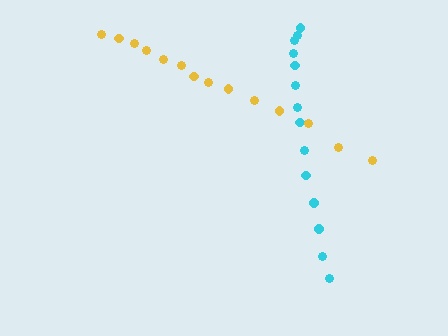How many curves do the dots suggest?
There are 2 distinct paths.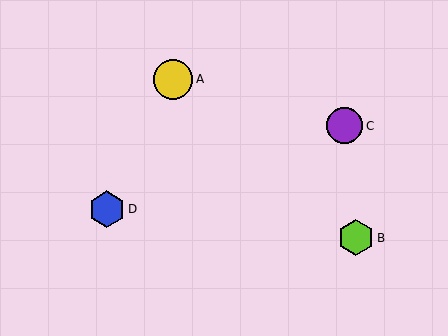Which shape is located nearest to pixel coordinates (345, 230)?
The lime hexagon (labeled B) at (356, 238) is nearest to that location.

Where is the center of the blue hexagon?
The center of the blue hexagon is at (107, 209).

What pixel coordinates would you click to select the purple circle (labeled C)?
Click at (345, 126) to select the purple circle C.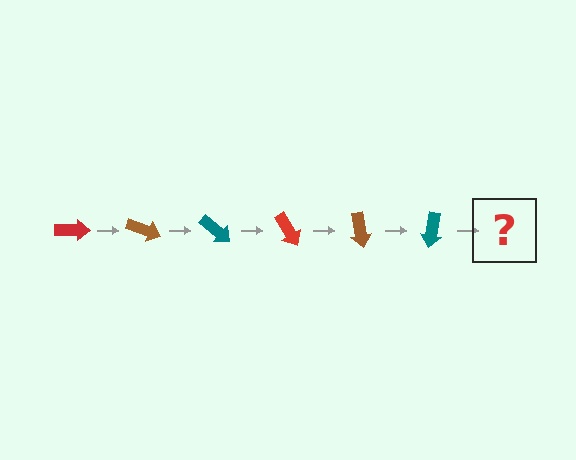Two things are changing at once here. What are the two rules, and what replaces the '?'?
The two rules are that it rotates 20 degrees each step and the color cycles through red, brown, and teal. The '?' should be a red arrow, rotated 120 degrees from the start.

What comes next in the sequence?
The next element should be a red arrow, rotated 120 degrees from the start.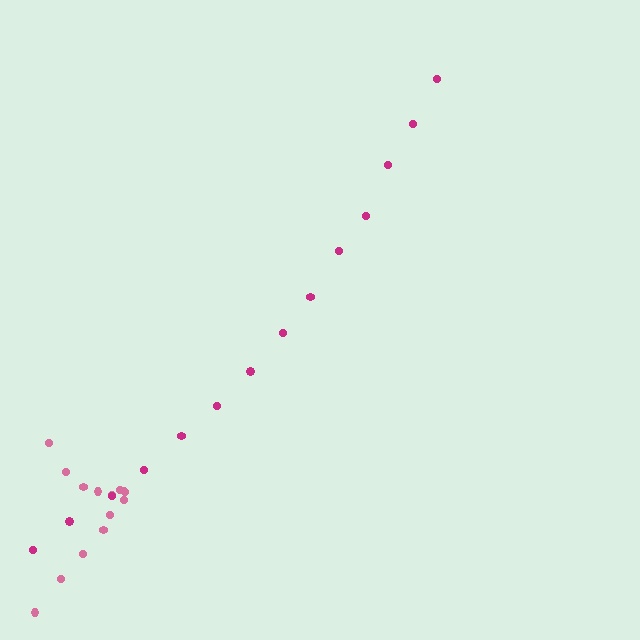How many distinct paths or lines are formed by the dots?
There are 2 distinct paths.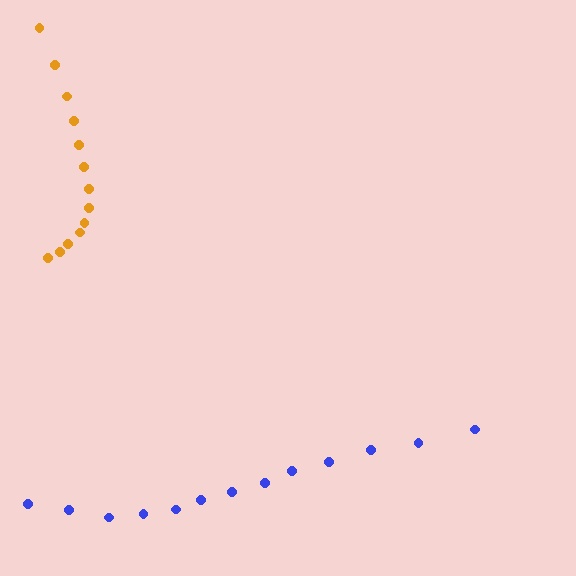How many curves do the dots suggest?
There are 2 distinct paths.